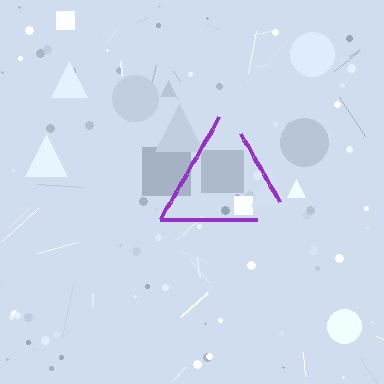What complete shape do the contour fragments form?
The contour fragments form a triangle.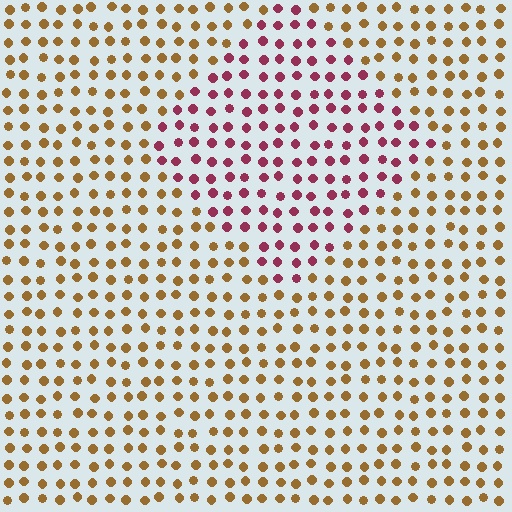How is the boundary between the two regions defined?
The boundary is defined purely by a slight shift in hue (about 59 degrees). Spacing, size, and orientation are identical on both sides.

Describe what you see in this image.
The image is filled with small brown elements in a uniform arrangement. A diamond-shaped region is visible where the elements are tinted to a slightly different hue, forming a subtle color boundary.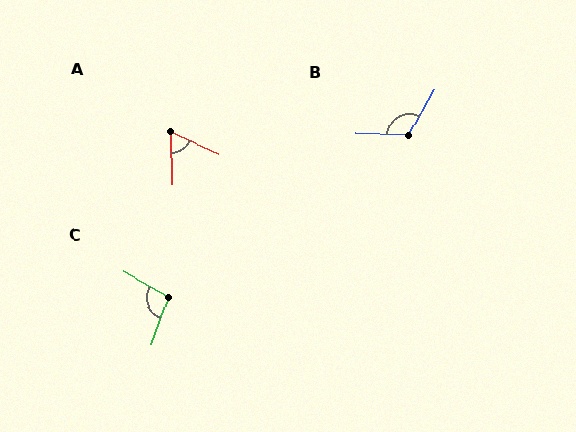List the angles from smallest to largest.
A (64°), C (100°), B (118°).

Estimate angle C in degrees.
Approximately 100 degrees.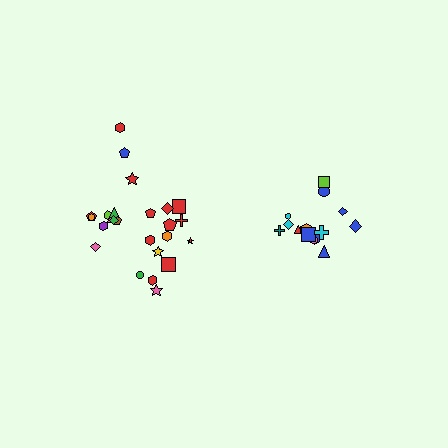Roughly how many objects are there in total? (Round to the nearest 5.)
Roughly 40 objects in total.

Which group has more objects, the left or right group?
The left group.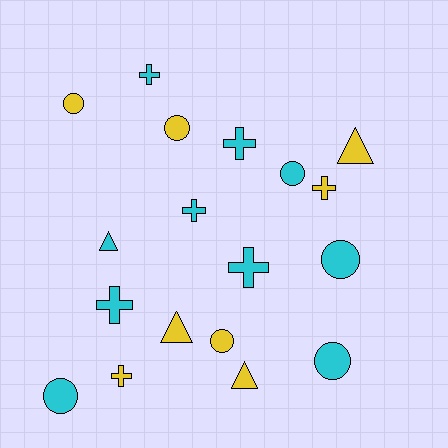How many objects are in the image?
There are 18 objects.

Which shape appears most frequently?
Circle, with 7 objects.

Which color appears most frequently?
Cyan, with 10 objects.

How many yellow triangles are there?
There are 3 yellow triangles.